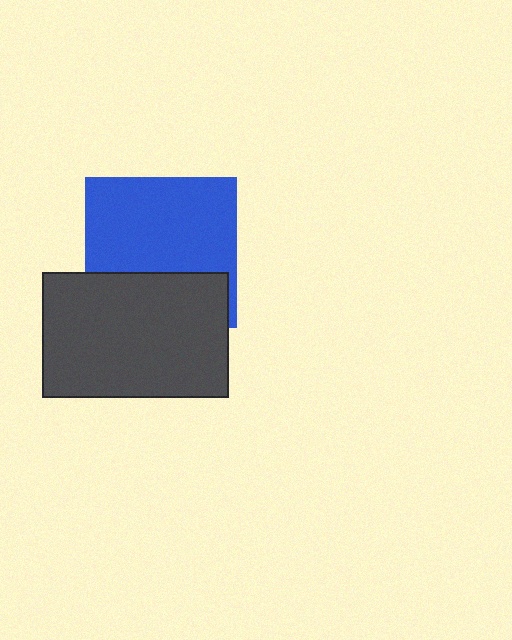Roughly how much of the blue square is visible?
About half of it is visible (roughly 65%).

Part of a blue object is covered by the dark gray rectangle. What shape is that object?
It is a square.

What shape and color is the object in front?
The object in front is a dark gray rectangle.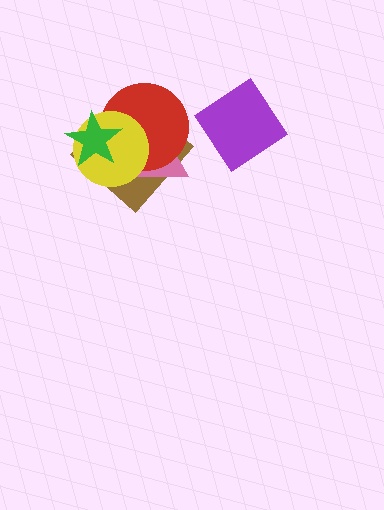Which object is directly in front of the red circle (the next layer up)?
The yellow circle is directly in front of the red circle.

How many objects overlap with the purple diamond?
0 objects overlap with the purple diamond.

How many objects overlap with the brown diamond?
4 objects overlap with the brown diamond.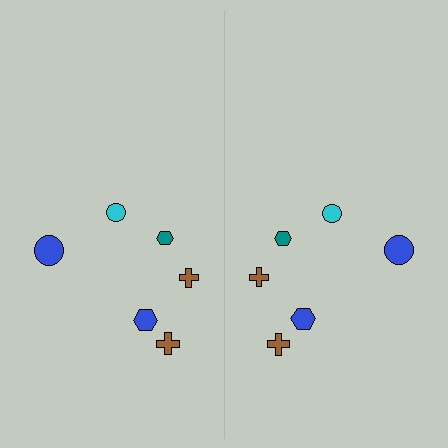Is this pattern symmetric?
Yes, this pattern has bilateral (reflection) symmetry.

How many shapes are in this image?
There are 12 shapes in this image.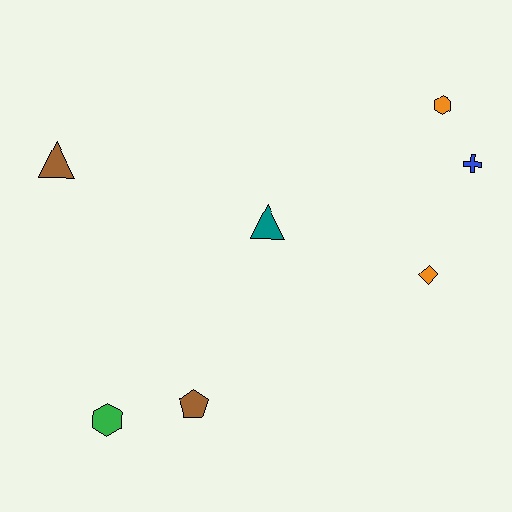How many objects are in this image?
There are 7 objects.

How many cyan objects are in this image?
There are no cyan objects.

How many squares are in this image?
There are no squares.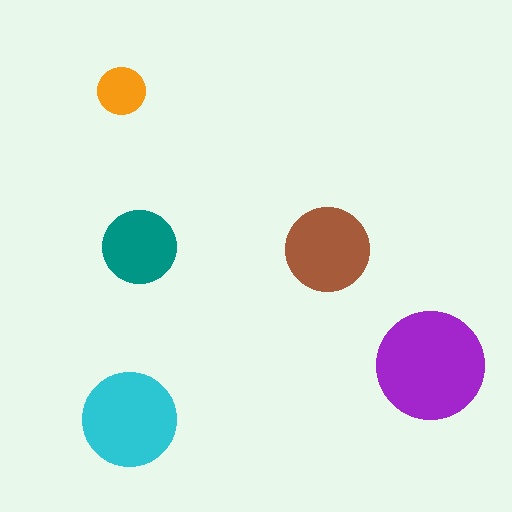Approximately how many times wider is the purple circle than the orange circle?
About 2.5 times wider.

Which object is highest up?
The orange circle is topmost.